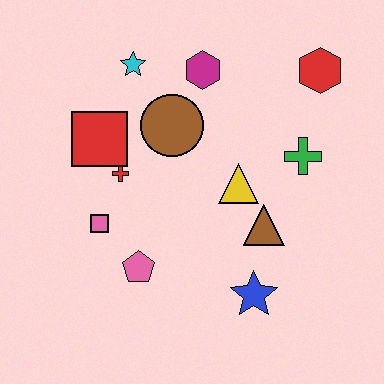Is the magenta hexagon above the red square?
Yes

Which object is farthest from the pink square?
The red hexagon is farthest from the pink square.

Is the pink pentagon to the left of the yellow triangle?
Yes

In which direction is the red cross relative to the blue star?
The red cross is to the left of the blue star.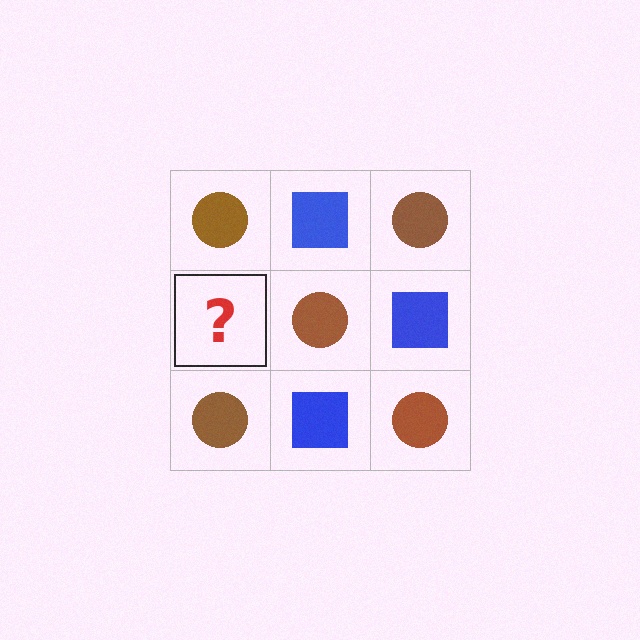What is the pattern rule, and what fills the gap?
The rule is that it alternates brown circle and blue square in a checkerboard pattern. The gap should be filled with a blue square.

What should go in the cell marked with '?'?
The missing cell should contain a blue square.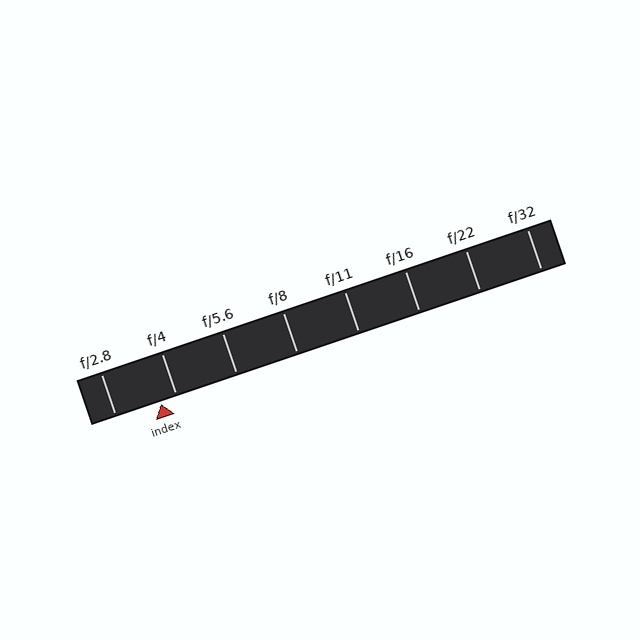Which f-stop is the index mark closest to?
The index mark is closest to f/4.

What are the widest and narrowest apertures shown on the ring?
The widest aperture shown is f/2.8 and the narrowest is f/32.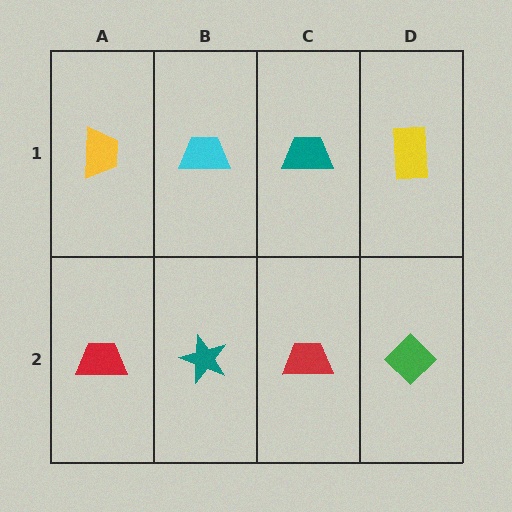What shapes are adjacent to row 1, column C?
A red trapezoid (row 2, column C), a cyan trapezoid (row 1, column B), a yellow rectangle (row 1, column D).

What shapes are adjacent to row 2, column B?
A cyan trapezoid (row 1, column B), a red trapezoid (row 2, column A), a red trapezoid (row 2, column C).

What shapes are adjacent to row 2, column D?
A yellow rectangle (row 1, column D), a red trapezoid (row 2, column C).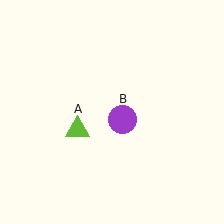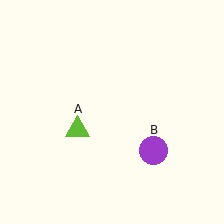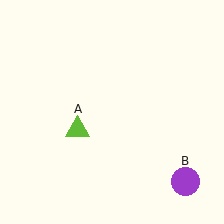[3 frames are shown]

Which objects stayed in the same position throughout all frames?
Lime triangle (object A) remained stationary.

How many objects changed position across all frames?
1 object changed position: purple circle (object B).